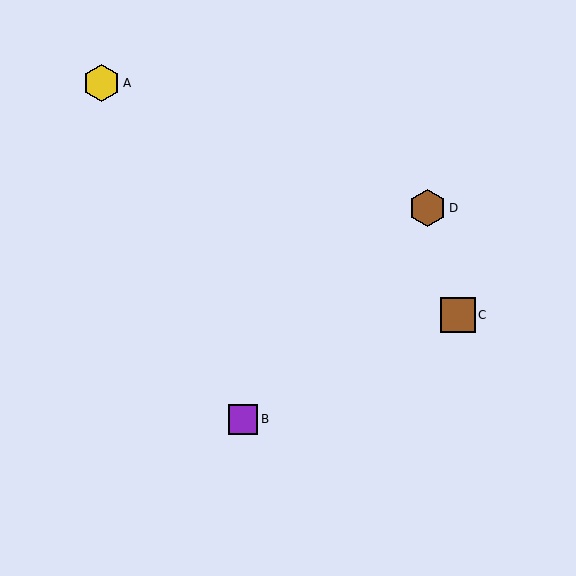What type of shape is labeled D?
Shape D is a brown hexagon.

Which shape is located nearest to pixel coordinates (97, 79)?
The yellow hexagon (labeled A) at (101, 83) is nearest to that location.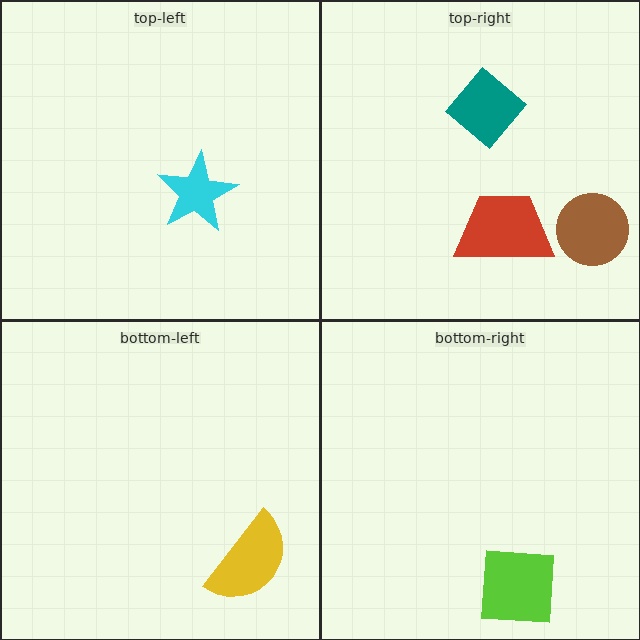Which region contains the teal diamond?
The top-right region.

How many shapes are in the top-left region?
1.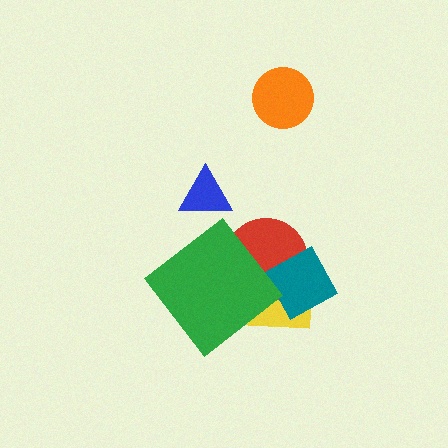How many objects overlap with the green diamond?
2 objects overlap with the green diamond.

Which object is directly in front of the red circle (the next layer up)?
The teal diamond is directly in front of the red circle.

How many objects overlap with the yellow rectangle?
3 objects overlap with the yellow rectangle.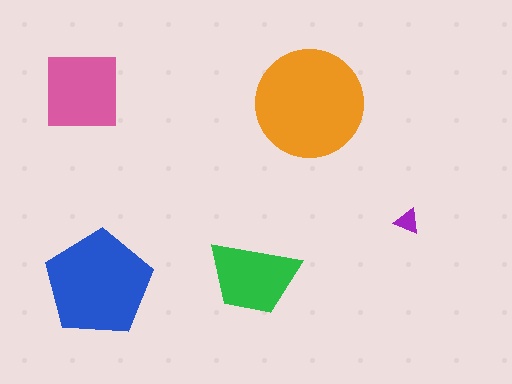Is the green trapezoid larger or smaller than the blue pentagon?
Smaller.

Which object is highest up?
The pink square is topmost.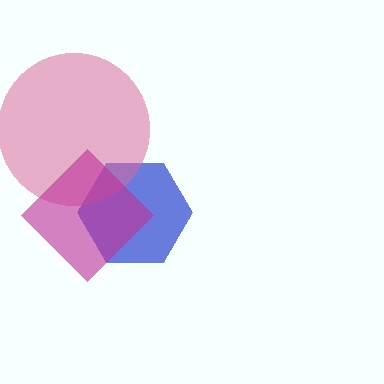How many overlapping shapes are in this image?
There are 3 overlapping shapes in the image.